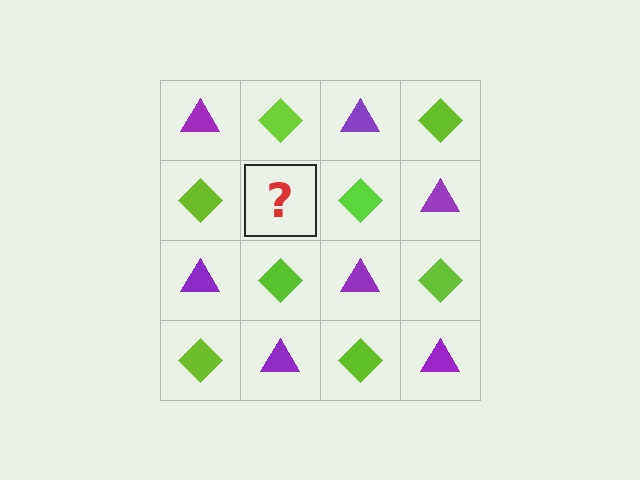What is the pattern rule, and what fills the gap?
The rule is that it alternates purple triangle and lime diamond in a checkerboard pattern. The gap should be filled with a purple triangle.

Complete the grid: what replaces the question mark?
The question mark should be replaced with a purple triangle.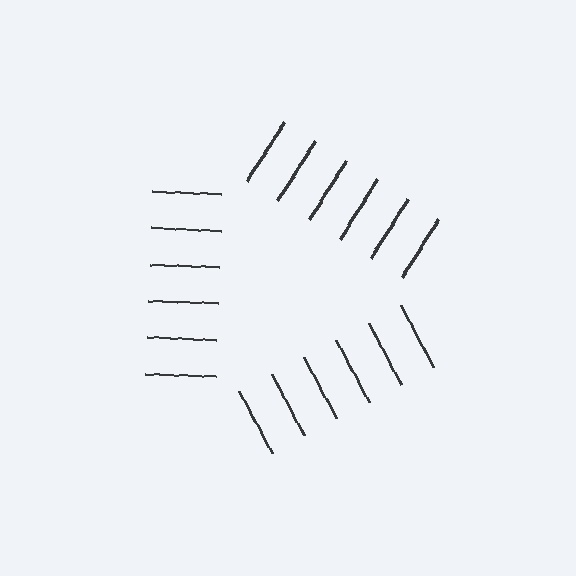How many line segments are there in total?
18 — 6 along each of the 3 edges.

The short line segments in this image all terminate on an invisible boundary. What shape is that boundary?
An illusory triangle — the line segments terminate on its edges but no continuous stroke is drawn.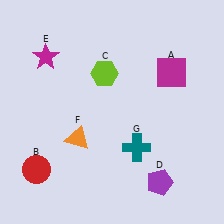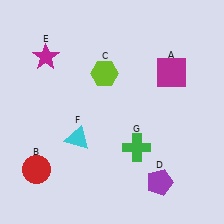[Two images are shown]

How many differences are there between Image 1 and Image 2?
There are 2 differences between the two images.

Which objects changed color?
F changed from orange to cyan. G changed from teal to green.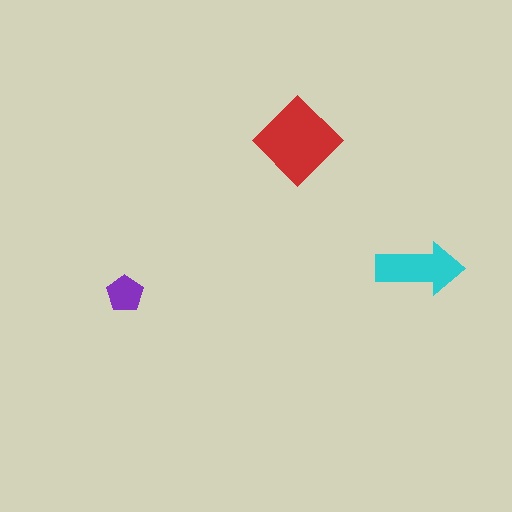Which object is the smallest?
The purple pentagon.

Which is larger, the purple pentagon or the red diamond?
The red diamond.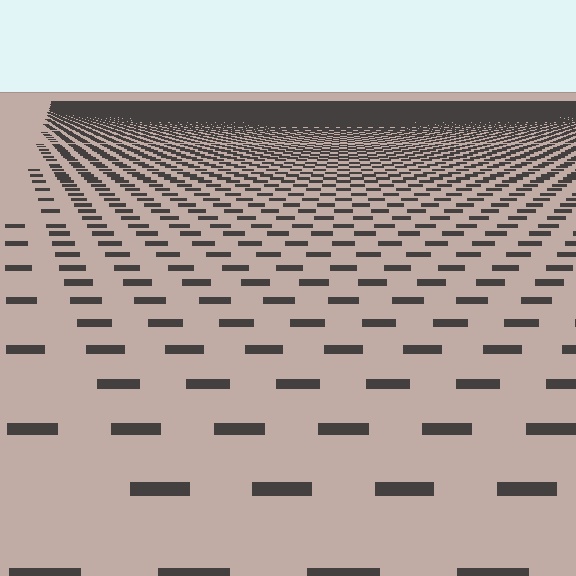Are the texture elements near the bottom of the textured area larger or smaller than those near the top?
Larger. Near the bottom, elements are closer to the viewer and appear at a bigger on-screen size.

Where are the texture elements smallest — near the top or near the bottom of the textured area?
Near the top.